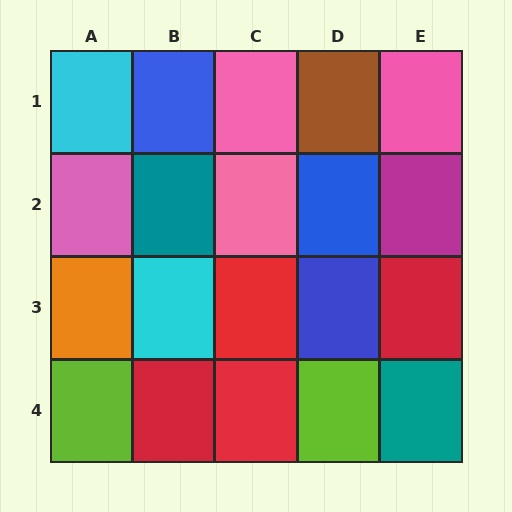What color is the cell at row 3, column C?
Red.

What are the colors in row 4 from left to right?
Lime, red, red, lime, teal.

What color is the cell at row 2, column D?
Blue.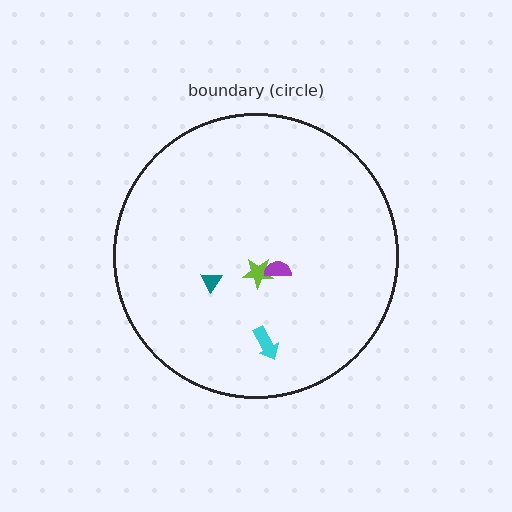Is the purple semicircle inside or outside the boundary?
Inside.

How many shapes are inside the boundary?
4 inside, 0 outside.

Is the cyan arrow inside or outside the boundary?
Inside.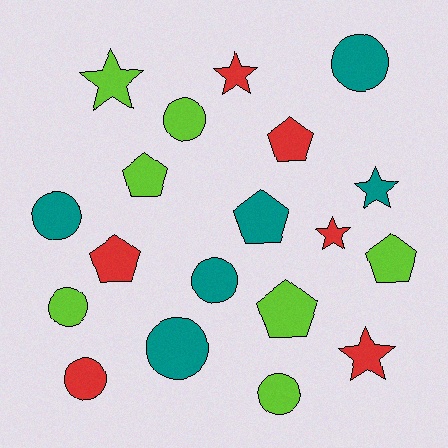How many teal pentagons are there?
There is 1 teal pentagon.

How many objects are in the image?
There are 19 objects.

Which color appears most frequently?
Lime, with 7 objects.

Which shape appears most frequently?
Circle, with 8 objects.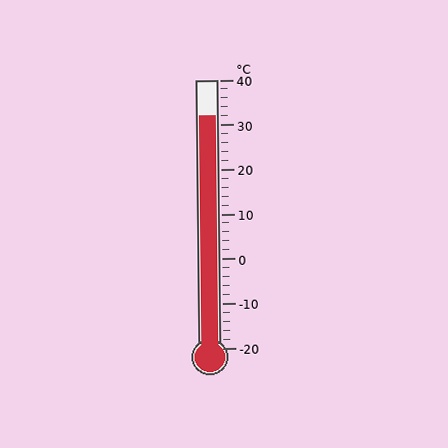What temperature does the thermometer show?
The thermometer shows approximately 32°C.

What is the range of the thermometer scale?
The thermometer scale ranges from -20°C to 40°C.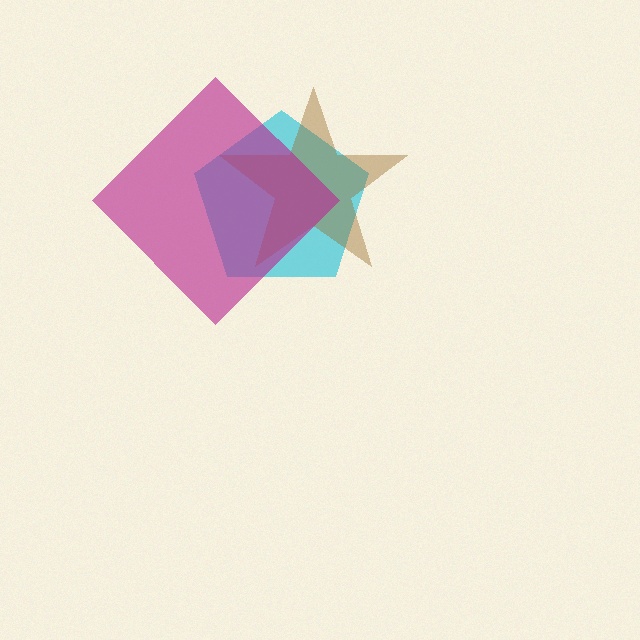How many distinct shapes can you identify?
There are 3 distinct shapes: a cyan pentagon, a brown star, a magenta diamond.